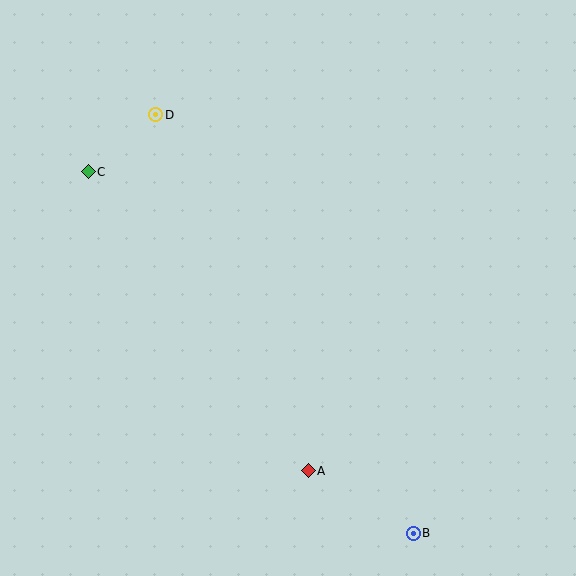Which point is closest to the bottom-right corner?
Point B is closest to the bottom-right corner.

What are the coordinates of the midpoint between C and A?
The midpoint between C and A is at (198, 321).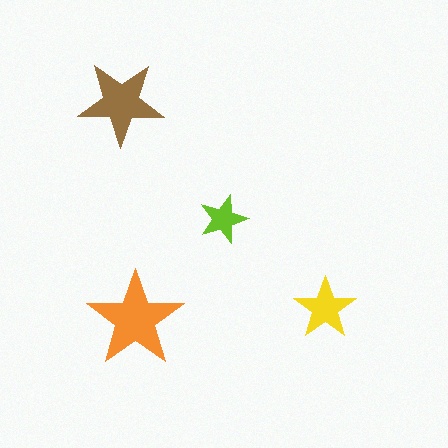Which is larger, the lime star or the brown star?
The brown one.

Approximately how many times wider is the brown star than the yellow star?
About 1.5 times wider.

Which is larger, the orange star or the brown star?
The orange one.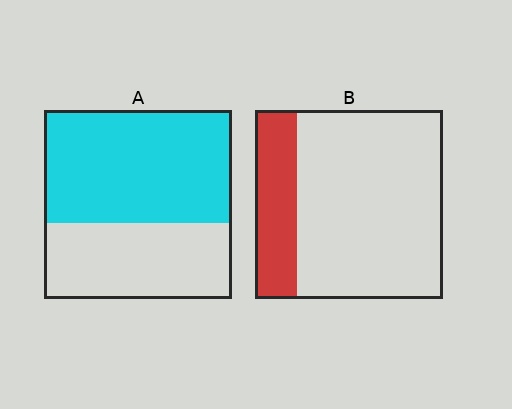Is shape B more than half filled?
No.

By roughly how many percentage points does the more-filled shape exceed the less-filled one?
By roughly 35 percentage points (A over B).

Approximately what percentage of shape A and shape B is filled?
A is approximately 60% and B is approximately 20%.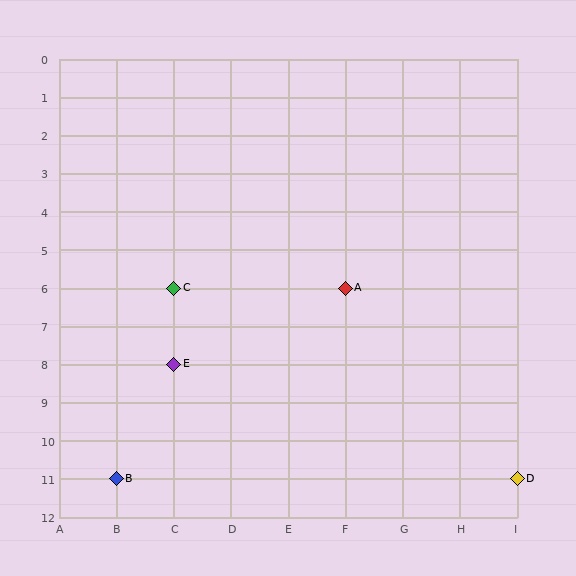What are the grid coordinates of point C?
Point C is at grid coordinates (C, 6).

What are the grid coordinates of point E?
Point E is at grid coordinates (C, 8).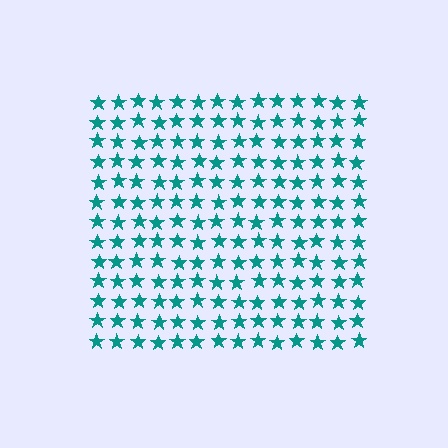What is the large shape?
The large shape is a square.